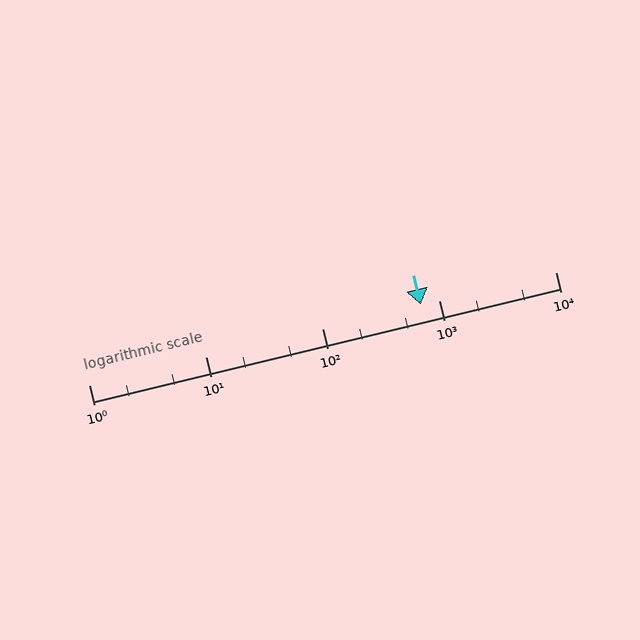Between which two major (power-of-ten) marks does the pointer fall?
The pointer is between 100 and 1000.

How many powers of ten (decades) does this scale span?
The scale spans 4 decades, from 1 to 10000.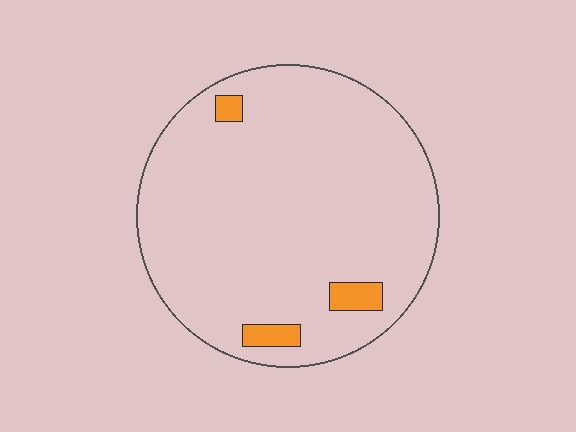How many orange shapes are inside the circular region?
3.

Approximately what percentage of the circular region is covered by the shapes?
Approximately 5%.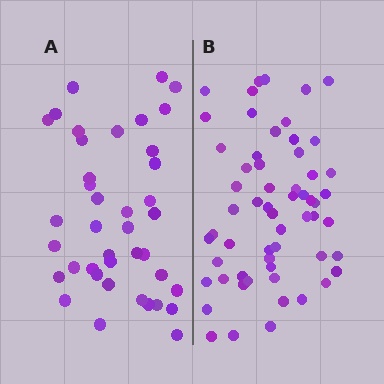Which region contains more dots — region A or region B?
Region B (the right region) has more dots.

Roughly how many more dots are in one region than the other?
Region B has approximately 20 more dots than region A.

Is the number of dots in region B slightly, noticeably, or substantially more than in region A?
Region B has substantially more. The ratio is roughly 1.5 to 1.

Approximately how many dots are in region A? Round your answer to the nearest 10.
About 40 dots.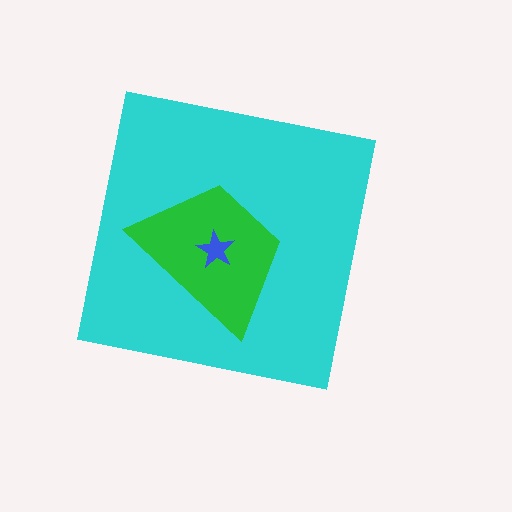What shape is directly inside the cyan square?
The green trapezoid.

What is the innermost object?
The blue star.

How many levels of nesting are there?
3.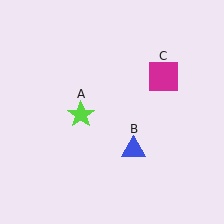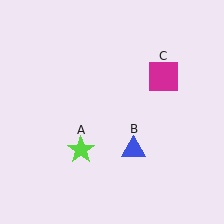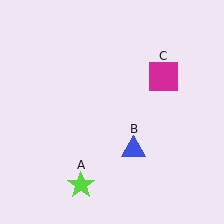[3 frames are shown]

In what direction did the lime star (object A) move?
The lime star (object A) moved down.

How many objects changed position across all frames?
1 object changed position: lime star (object A).